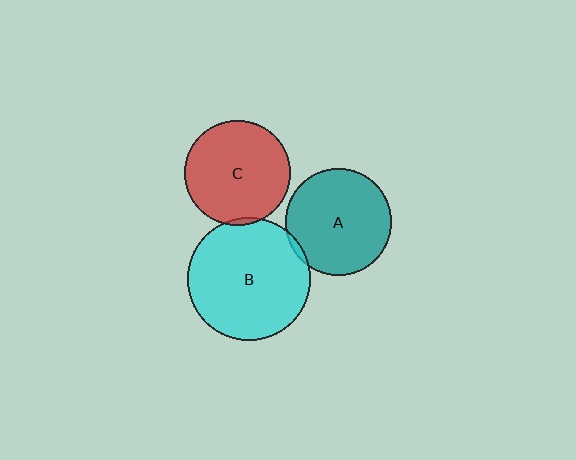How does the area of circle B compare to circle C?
Approximately 1.4 times.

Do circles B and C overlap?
Yes.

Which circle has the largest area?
Circle B (cyan).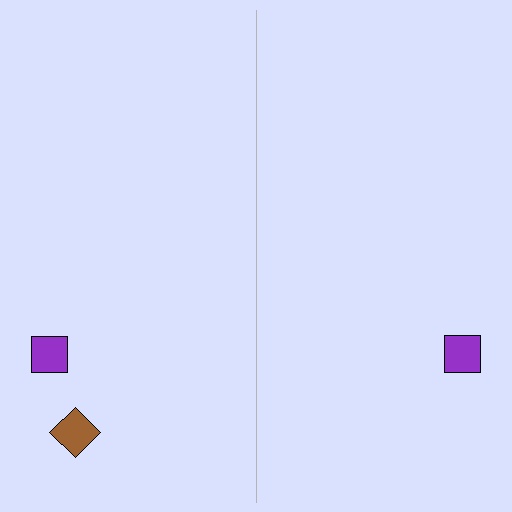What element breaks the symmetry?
A brown diamond is missing from the right side.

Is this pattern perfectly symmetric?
No, the pattern is not perfectly symmetric. A brown diamond is missing from the right side.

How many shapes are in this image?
There are 3 shapes in this image.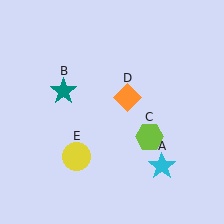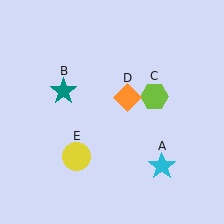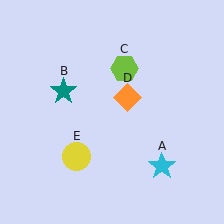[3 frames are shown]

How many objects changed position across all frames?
1 object changed position: lime hexagon (object C).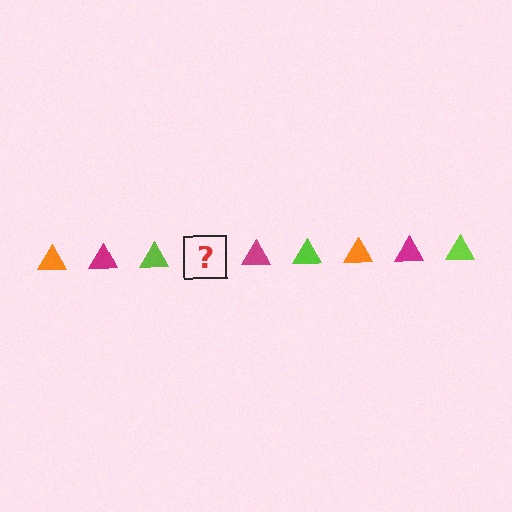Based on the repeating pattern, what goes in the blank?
The blank should be an orange triangle.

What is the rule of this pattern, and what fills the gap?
The rule is that the pattern cycles through orange, magenta, lime triangles. The gap should be filled with an orange triangle.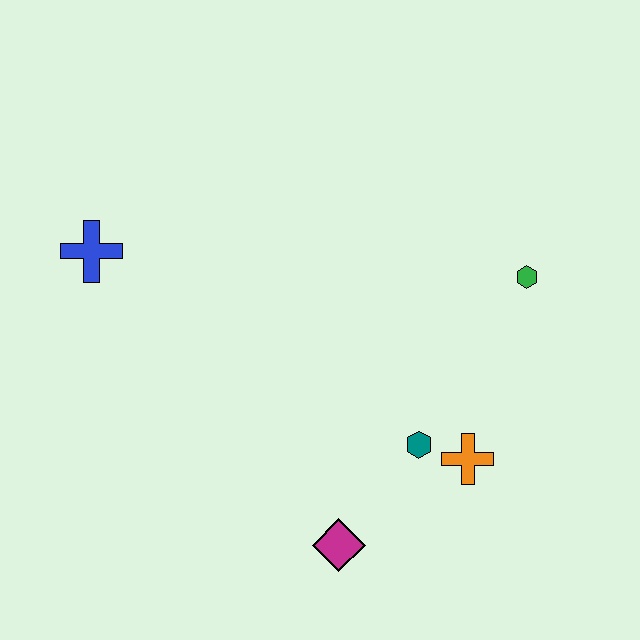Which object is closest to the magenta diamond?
The teal hexagon is closest to the magenta diamond.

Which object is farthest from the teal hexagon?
The blue cross is farthest from the teal hexagon.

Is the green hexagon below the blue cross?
Yes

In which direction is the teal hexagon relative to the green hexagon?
The teal hexagon is below the green hexagon.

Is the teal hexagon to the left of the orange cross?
Yes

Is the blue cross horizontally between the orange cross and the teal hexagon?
No